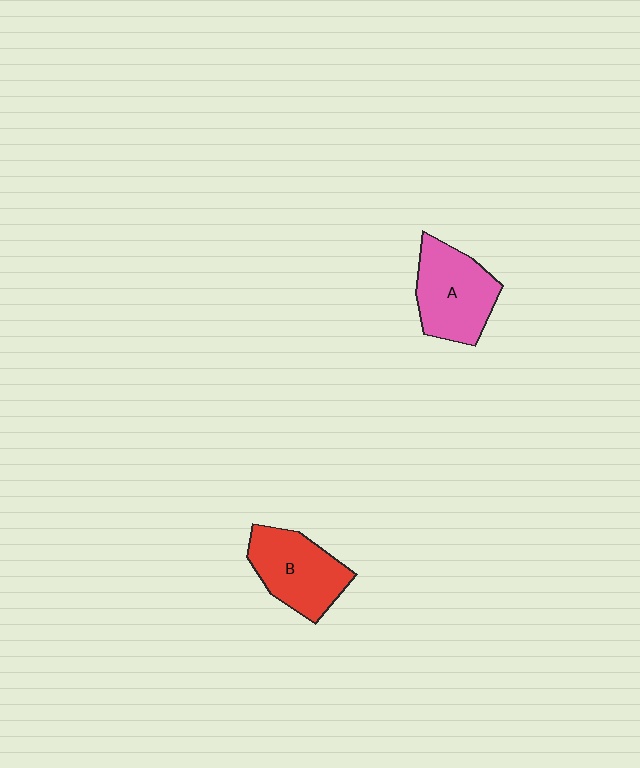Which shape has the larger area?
Shape A (pink).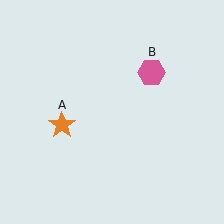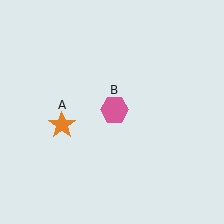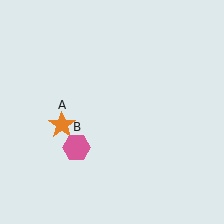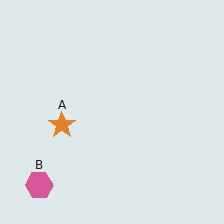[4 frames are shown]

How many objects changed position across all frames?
1 object changed position: pink hexagon (object B).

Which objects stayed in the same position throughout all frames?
Orange star (object A) remained stationary.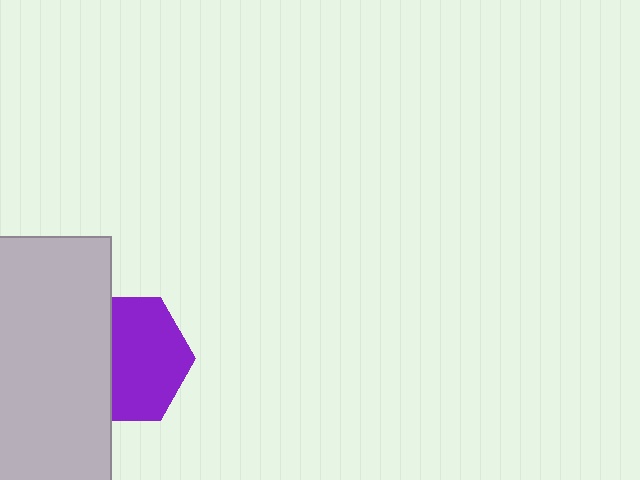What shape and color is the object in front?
The object in front is a light gray rectangle.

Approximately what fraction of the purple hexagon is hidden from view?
Roughly 38% of the purple hexagon is hidden behind the light gray rectangle.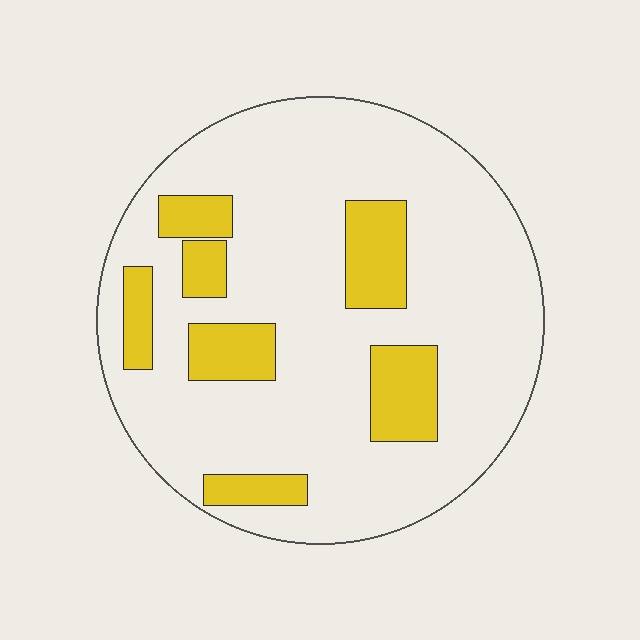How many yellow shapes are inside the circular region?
7.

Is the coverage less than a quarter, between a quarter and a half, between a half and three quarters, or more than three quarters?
Less than a quarter.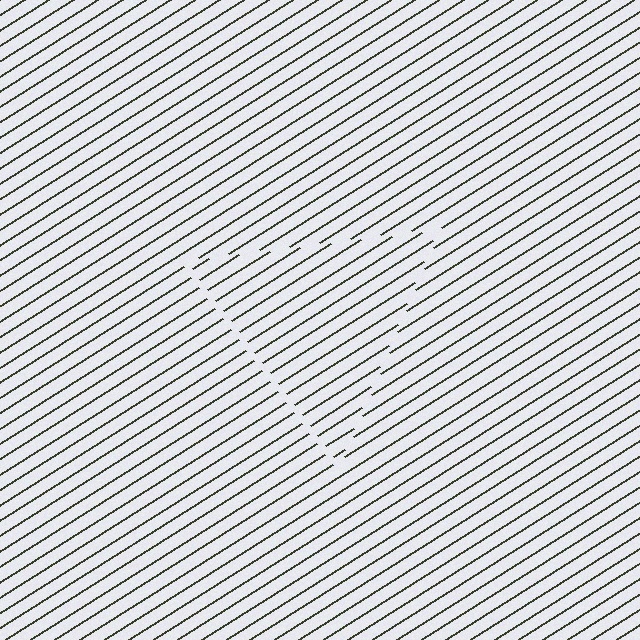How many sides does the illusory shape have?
3 sides — the line-ends trace a triangle.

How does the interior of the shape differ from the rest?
The interior of the shape contains the same grating, shifted by half a period — the contour is defined by the phase discontinuity where line-ends from the inner and outer gratings abut.